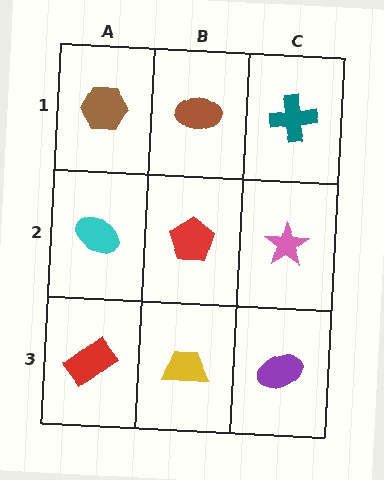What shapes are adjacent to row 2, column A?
A brown hexagon (row 1, column A), a red rectangle (row 3, column A), a red pentagon (row 2, column B).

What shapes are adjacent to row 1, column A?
A cyan ellipse (row 2, column A), a brown ellipse (row 1, column B).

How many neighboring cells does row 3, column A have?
2.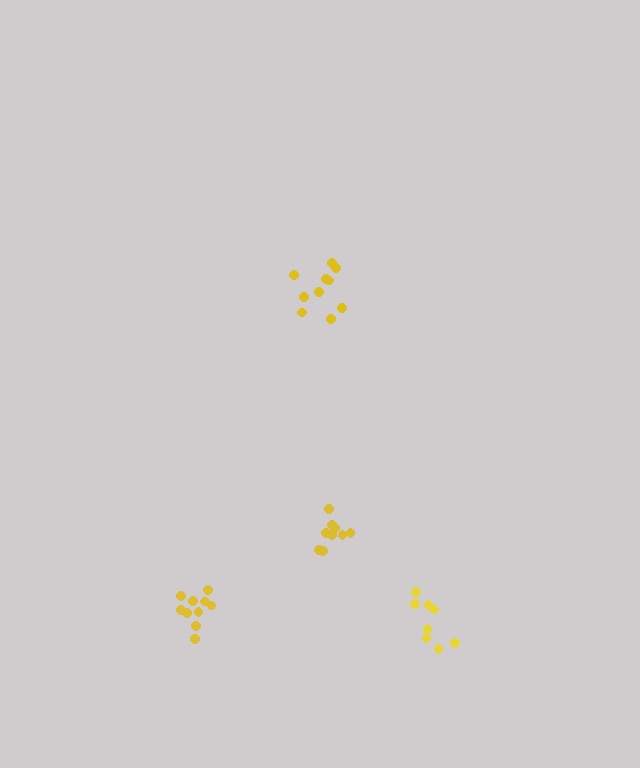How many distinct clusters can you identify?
There are 4 distinct clusters.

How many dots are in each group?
Group 1: 10 dots, Group 2: 8 dots, Group 3: 10 dots, Group 4: 9 dots (37 total).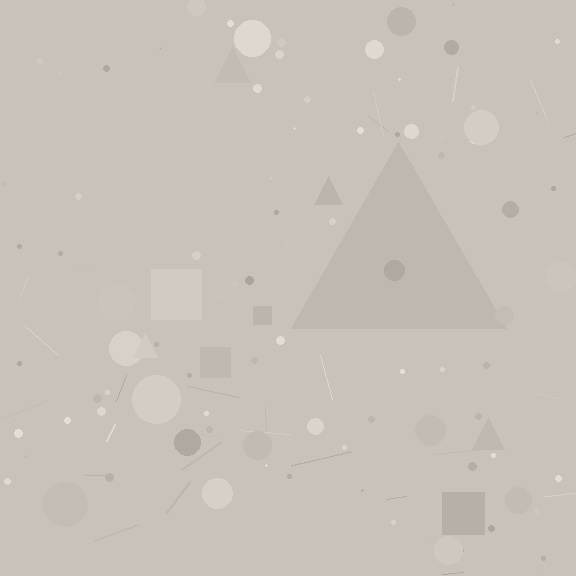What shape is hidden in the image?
A triangle is hidden in the image.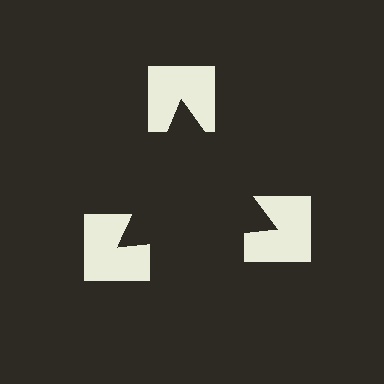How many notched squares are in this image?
There are 3 — one at each vertex of the illusory triangle.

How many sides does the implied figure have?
3 sides.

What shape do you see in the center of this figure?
An illusory triangle — its edges are inferred from the aligned wedge cuts in the notched squares, not physically drawn.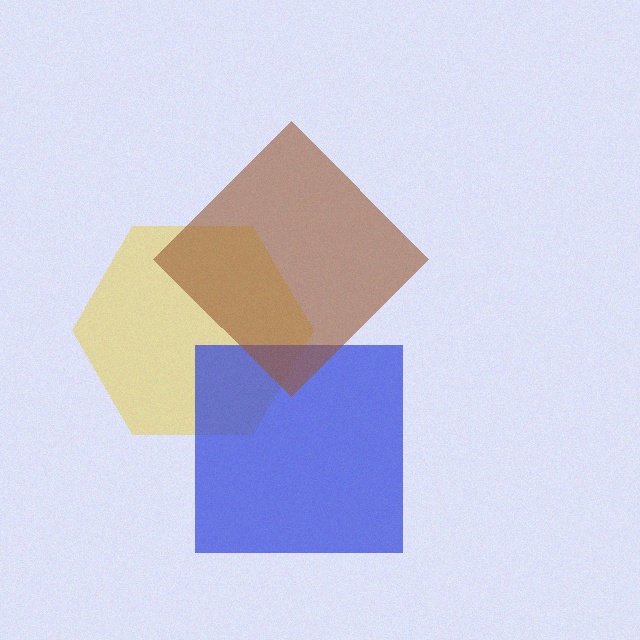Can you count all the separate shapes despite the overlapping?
Yes, there are 3 separate shapes.